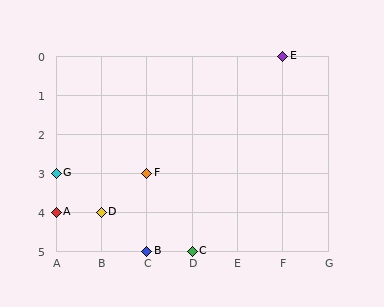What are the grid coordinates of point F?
Point F is at grid coordinates (C, 3).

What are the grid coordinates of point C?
Point C is at grid coordinates (D, 5).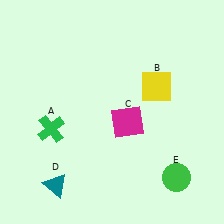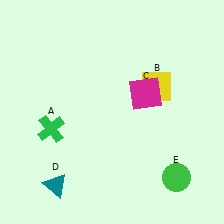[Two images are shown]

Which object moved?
The magenta square (C) moved up.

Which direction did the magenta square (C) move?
The magenta square (C) moved up.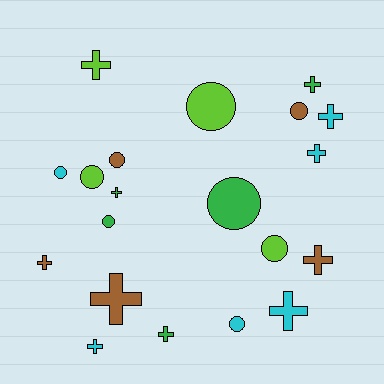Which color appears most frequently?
Cyan, with 6 objects.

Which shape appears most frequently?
Cross, with 11 objects.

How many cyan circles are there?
There are 2 cyan circles.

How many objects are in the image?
There are 20 objects.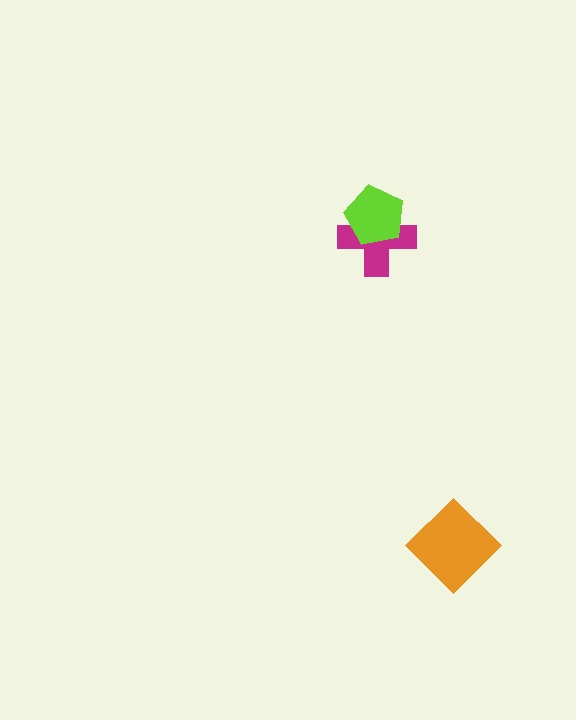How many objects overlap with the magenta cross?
1 object overlaps with the magenta cross.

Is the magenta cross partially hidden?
Yes, it is partially covered by another shape.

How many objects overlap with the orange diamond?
0 objects overlap with the orange diamond.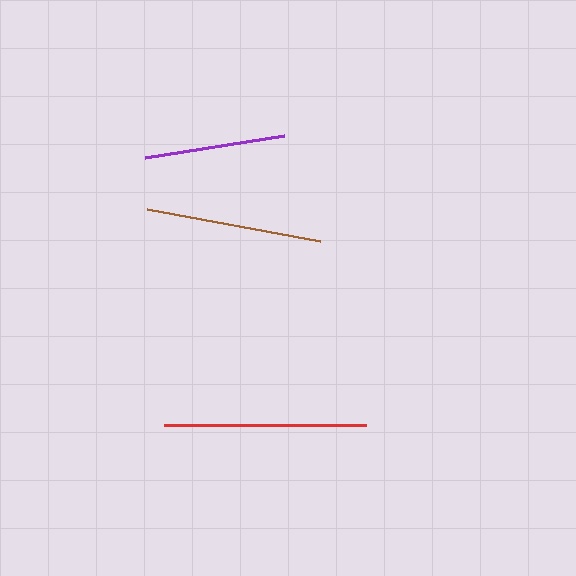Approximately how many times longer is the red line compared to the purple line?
The red line is approximately 1.4 times the length of the purple line.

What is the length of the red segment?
The red segment is approximately 202 pixels long.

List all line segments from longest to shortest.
From longest to shortest: red, brown, purple.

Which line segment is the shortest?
The purple line is the shortest at approximately 141 pixels.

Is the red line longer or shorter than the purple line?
The red line is longer than the purple line.